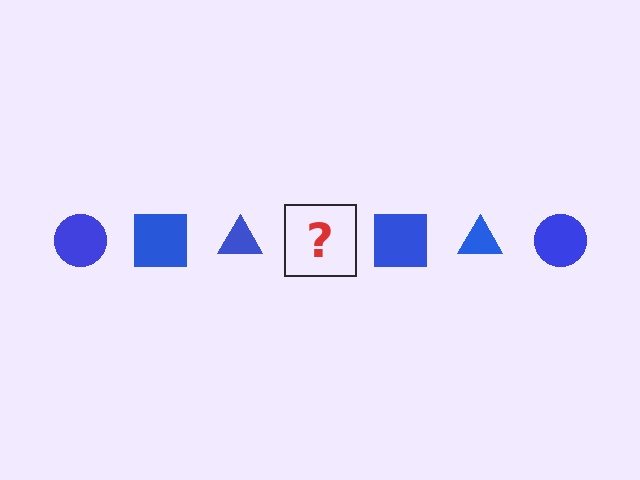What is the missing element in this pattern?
The missing element is a blue circle.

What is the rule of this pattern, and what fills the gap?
The rule is that the pattern cycles through circle, square, triangle shapes in blue. The gap should be filled with a blue circle.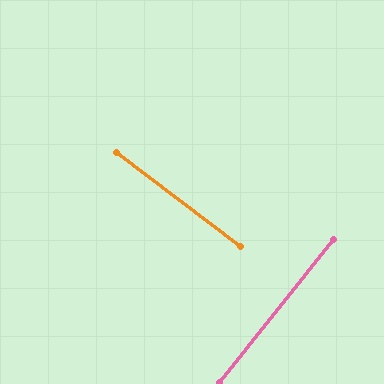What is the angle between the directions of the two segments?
Approximately 89 degrees.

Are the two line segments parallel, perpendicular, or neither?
Perpendicular — they meet at approximately 89°.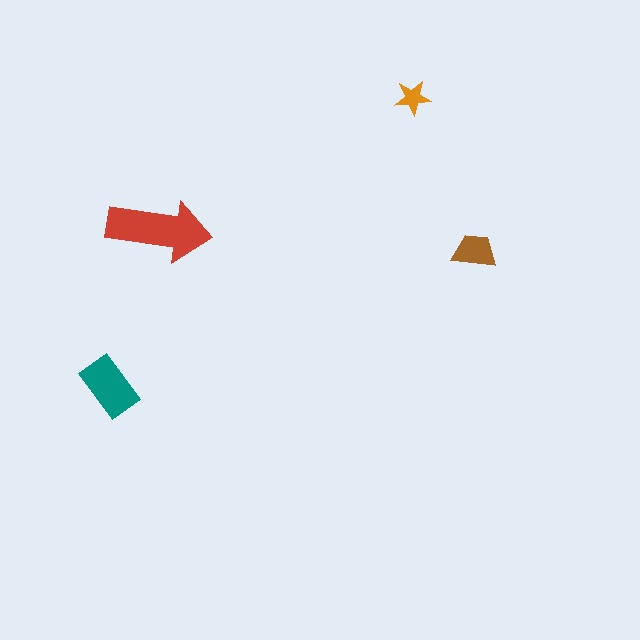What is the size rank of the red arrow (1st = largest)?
1st.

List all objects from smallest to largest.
The orange star, the brown trapezoid, the teal rectangle, the red arrow.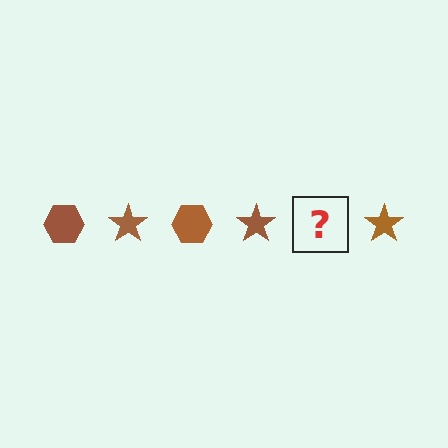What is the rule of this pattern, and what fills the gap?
The rule is that the pattern cycles through hexagon, star shapes in brown. The gap should be filled with a brown hexagon.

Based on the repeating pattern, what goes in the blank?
The blank should be a brown hexagon.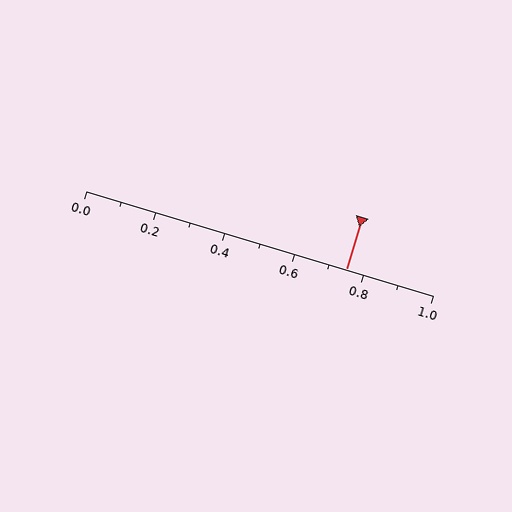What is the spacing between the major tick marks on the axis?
The major ticks are spaced 0.2 apart.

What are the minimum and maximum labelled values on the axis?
The axis runs from 0.0 to 1.0.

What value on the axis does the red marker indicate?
The marker indicates approximately 0.75.